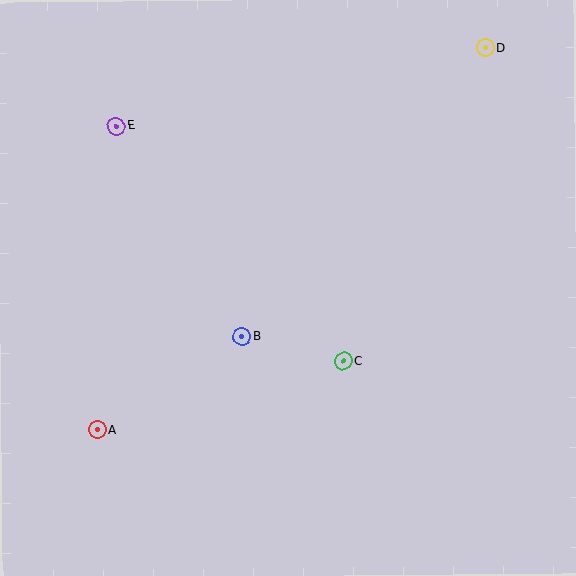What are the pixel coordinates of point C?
Point C is at (343, 361).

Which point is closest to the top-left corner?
Point E is closest to the top-left corner.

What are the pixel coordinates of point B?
Point B is at (242, 337).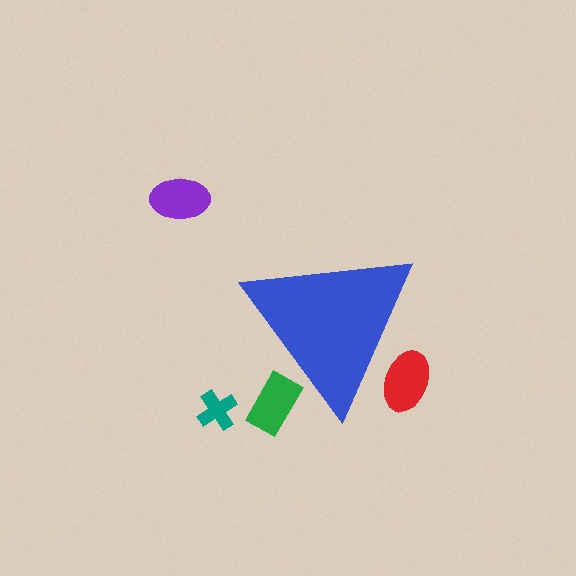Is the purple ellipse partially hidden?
No, the purple ellipse is fully visible.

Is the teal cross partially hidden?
No, the teal cross is fully visible.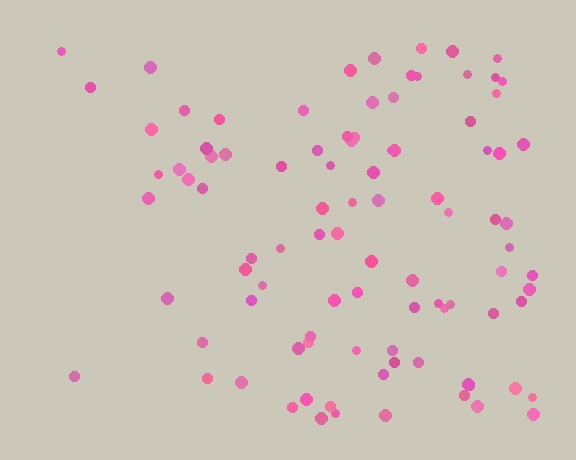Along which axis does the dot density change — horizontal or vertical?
Horizontal.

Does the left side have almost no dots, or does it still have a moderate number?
Still a moderate number, just noticeably fewer than the right.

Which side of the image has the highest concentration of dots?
The right.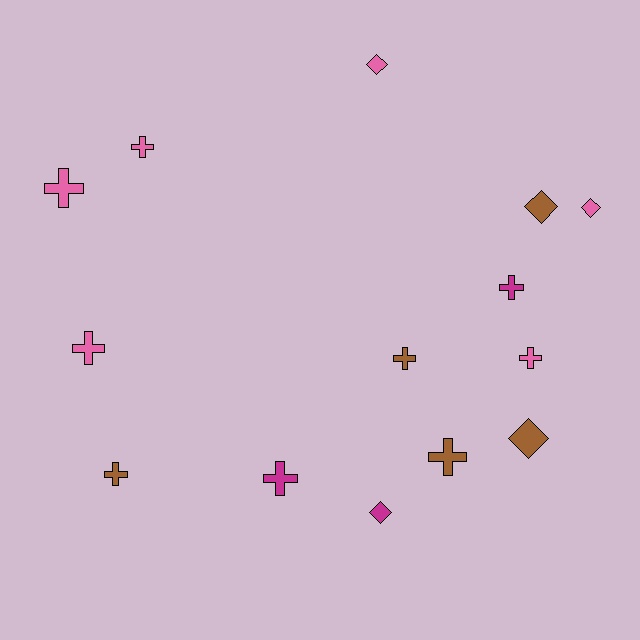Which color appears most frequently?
Pink, with 6 objects.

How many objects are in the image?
There are 14 objects.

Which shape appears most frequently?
Cross, with 9 objects.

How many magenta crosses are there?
There are 2 magenta crosses.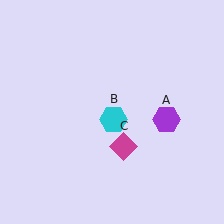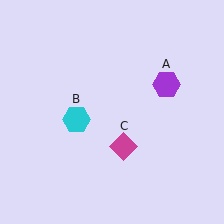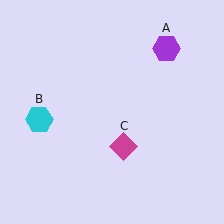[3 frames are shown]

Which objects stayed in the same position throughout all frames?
Magenta diamond (object C) remained stationary.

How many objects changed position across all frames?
2 objects changed position: purple hexagon (object A), cyan hexagon (object B).